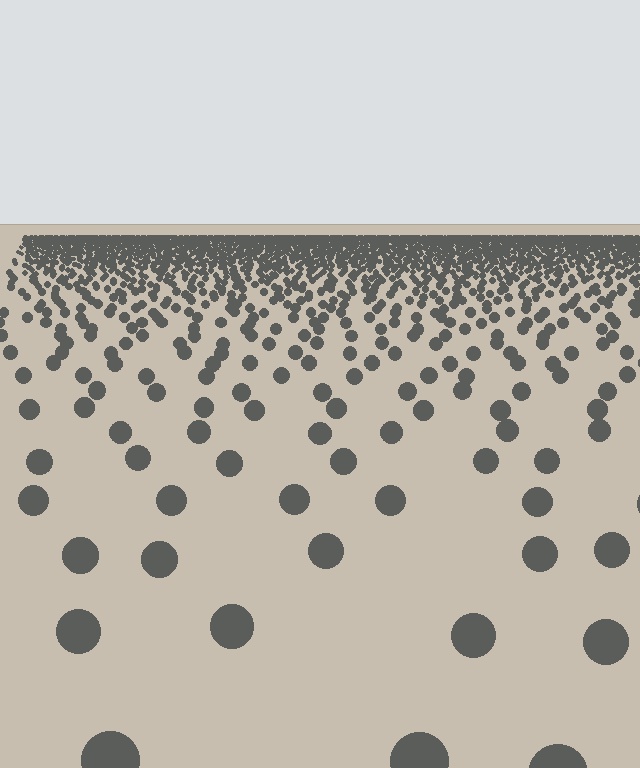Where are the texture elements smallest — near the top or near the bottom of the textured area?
Near the top.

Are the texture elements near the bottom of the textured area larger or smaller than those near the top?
Larger. Near the bottom, elements are closer to the viewer and appear at a bigger on-screen size.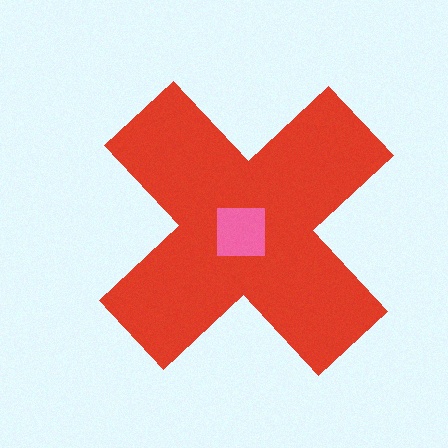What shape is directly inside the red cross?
The pink square.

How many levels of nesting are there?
2.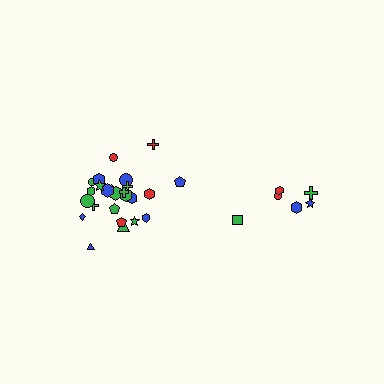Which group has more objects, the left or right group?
The left group.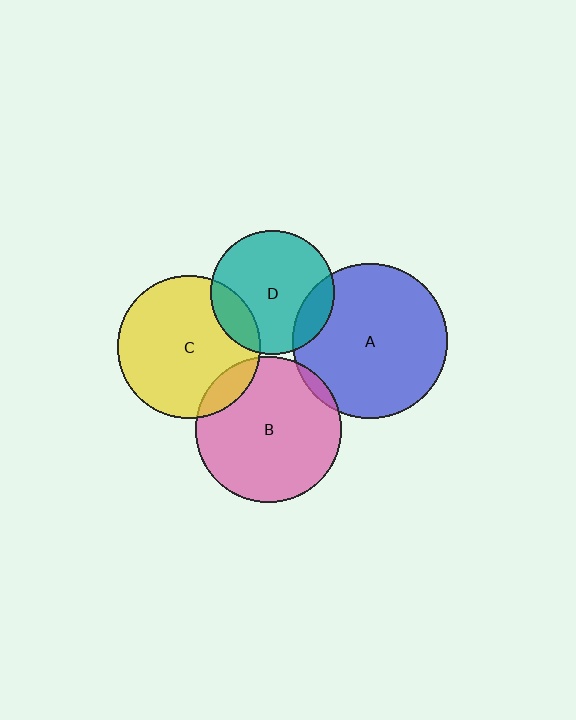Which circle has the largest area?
Circle A (blue).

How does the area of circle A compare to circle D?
Approximately 1.6 times.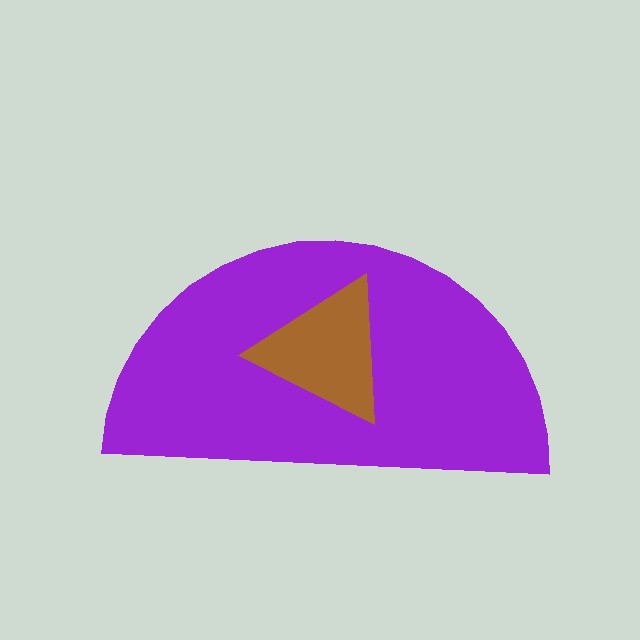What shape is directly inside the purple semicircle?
The brown triangle.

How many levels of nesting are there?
2.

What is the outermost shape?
The purple semicircle.